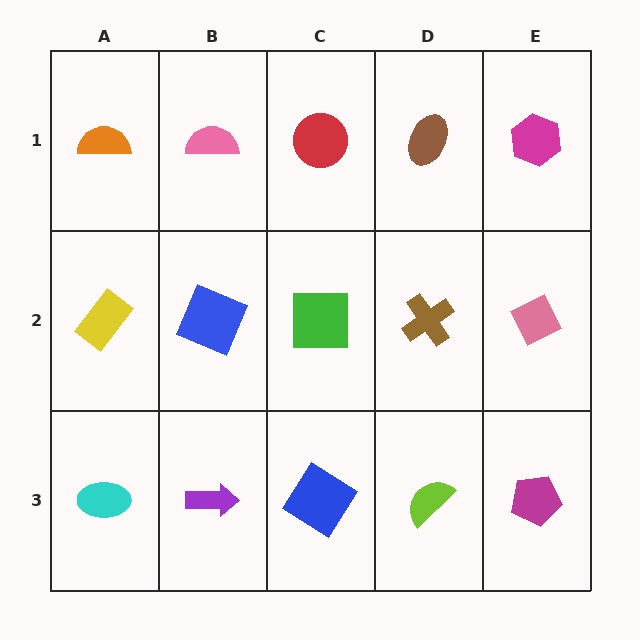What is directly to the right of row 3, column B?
A blue diamond.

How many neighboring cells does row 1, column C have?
3.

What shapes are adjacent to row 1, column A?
A yellow rectangle (row 2, column A), a pink semicircle (row 1, column B).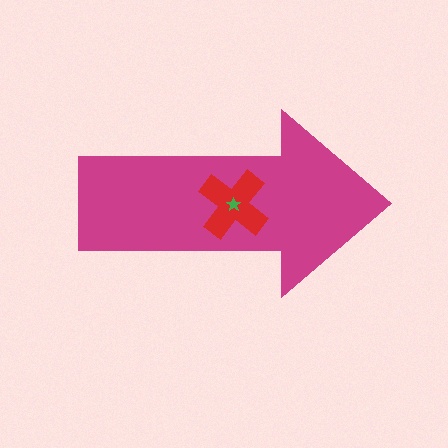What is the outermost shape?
The magenta arrow.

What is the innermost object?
The green star.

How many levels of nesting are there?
3.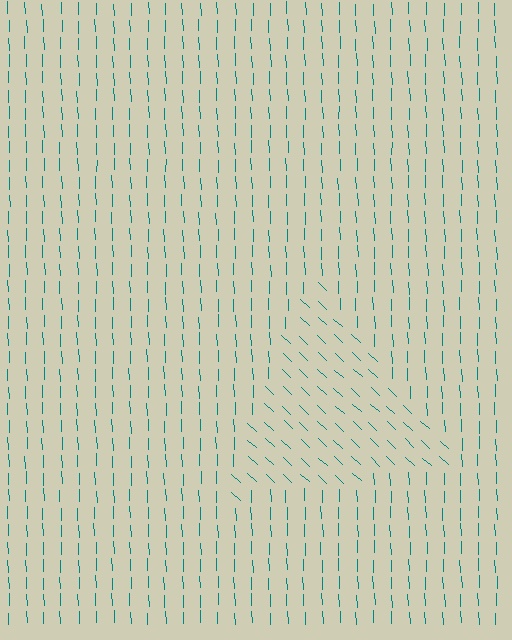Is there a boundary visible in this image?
Yes, there is a texture boundary formed by a change in line orientation.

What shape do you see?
I see a triangle.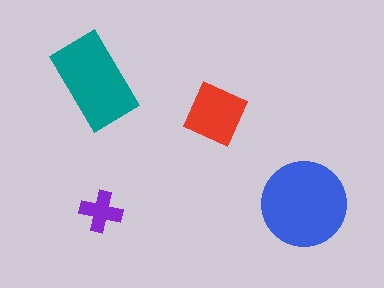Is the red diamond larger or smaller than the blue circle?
Smaller.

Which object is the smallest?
The purple cross.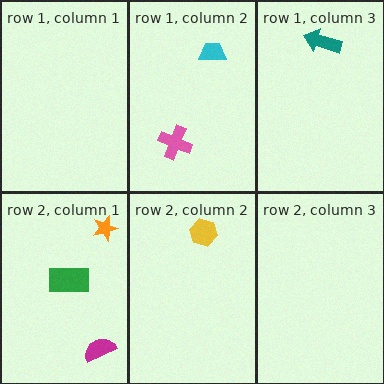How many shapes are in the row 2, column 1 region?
3.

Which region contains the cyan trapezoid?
The row 1, column 2 region.